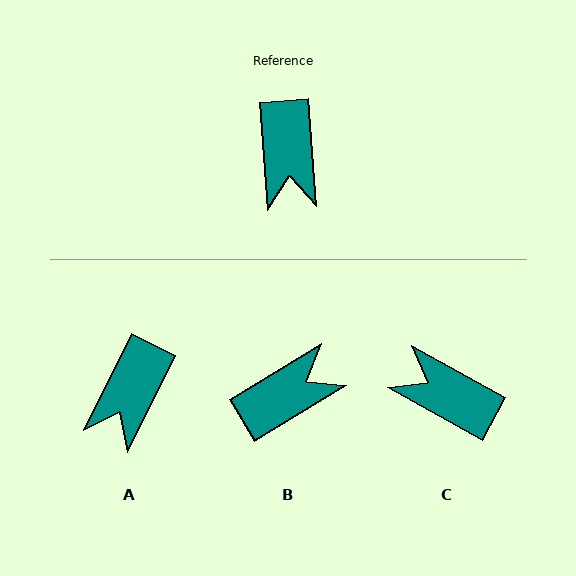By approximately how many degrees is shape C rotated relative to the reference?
Approximately 124 degrees clockwise.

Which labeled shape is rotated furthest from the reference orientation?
C, about 124 degrees away.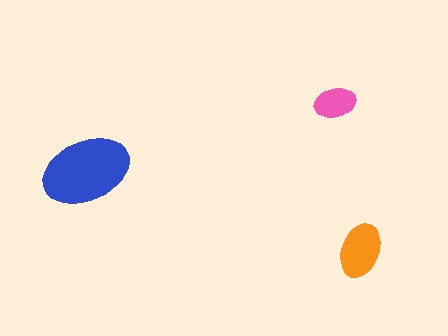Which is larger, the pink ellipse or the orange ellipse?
The orange one.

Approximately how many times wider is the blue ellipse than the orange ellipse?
About 1.5 times wider.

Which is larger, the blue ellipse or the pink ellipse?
The blue one.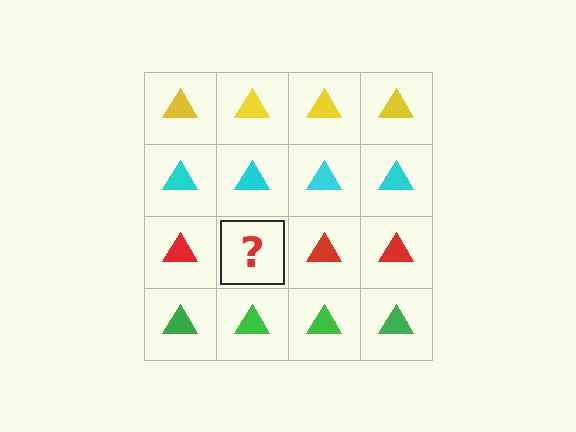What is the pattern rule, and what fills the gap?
The rule is that each row has a consistent color. The gap should be filled with a red triangle.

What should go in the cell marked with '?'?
The missing cell should contain a red triangle.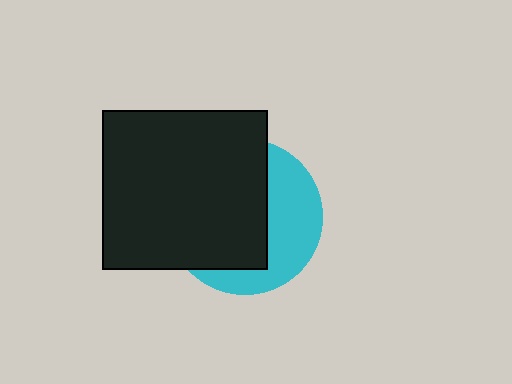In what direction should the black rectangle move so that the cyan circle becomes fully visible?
The black rectangle should move left. That is the shortest direction to clear the overlap and leave the cyan circle fully visible.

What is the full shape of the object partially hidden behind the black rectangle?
The partially hidden object is a cyan circle.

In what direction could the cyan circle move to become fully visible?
The cyan circle could move right. That would shift it out from behind the black rectangle entirely.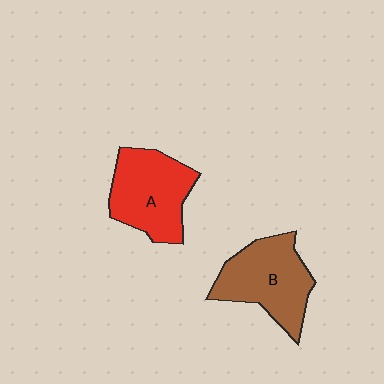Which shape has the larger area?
Shape B (brown).